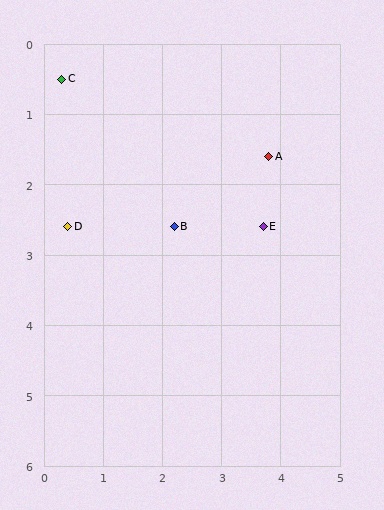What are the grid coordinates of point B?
Point B is at approximately (2.2, 2.6).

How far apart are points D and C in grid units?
Points D and C are about 2.1 grid units apart.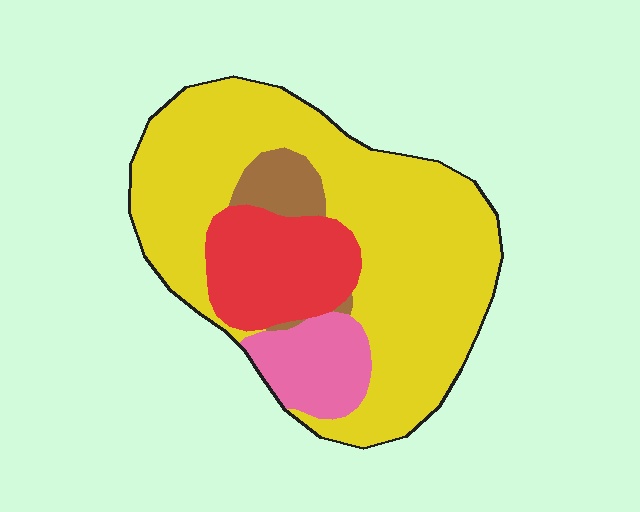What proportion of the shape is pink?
Pink covers about 10% of the shape.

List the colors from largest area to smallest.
From largest to smallest: yellow, red, pink, brown.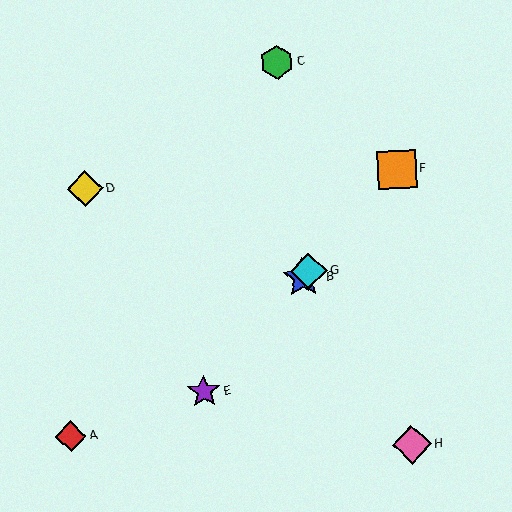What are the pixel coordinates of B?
Object B is at (303, 278).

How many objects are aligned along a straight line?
4 objects (B, E, F, G) are aligned along a straight line.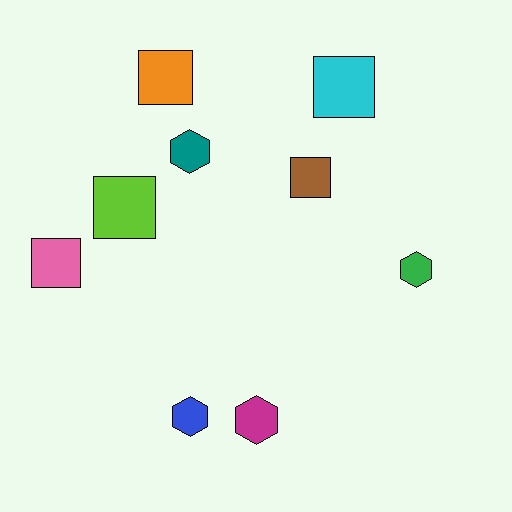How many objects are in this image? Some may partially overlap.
There are 9 objects.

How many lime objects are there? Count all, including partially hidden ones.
There is 1 lime object.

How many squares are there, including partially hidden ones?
There are 5 squares.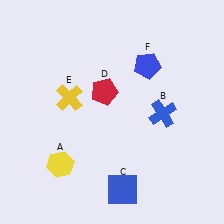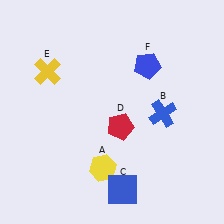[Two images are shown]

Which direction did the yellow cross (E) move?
The yellow cross (E) moved up.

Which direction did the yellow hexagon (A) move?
The yellow hexagon (A) moved right.